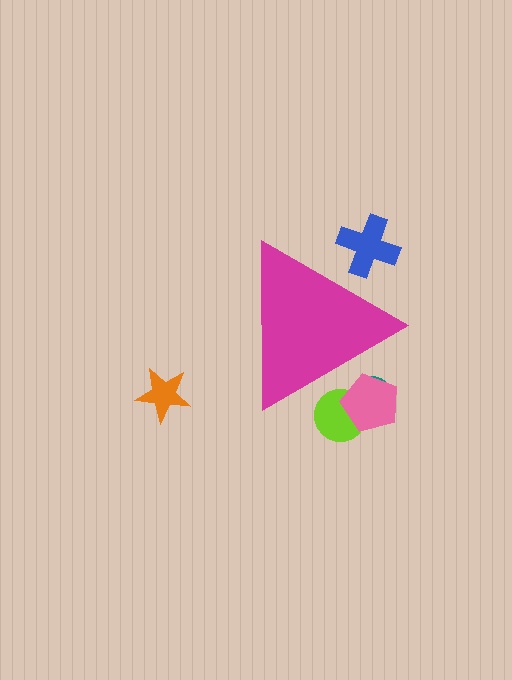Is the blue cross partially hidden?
Yes, the blue cross is partially hidden behind the magenta triangle.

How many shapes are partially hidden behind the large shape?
4 shapes are partially hidden.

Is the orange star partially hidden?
No, the orange star is fully visible.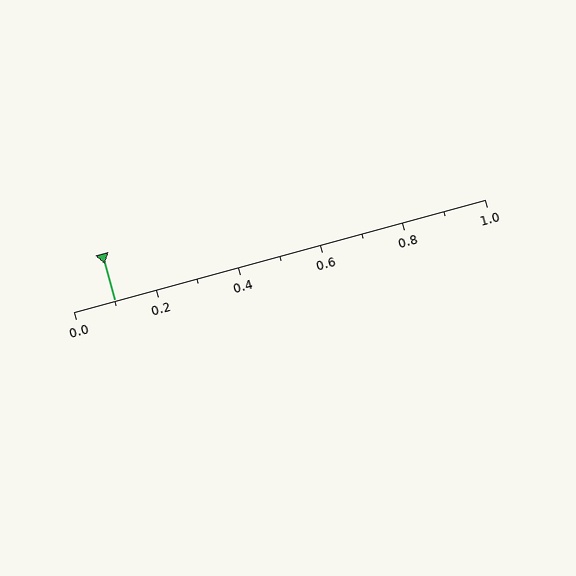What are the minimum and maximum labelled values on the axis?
The axis runs from 0.0 to 1.0.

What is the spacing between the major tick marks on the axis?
The major ticks are spaced 0.2 apart.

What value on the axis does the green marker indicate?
The marker indicates approximately 0.1.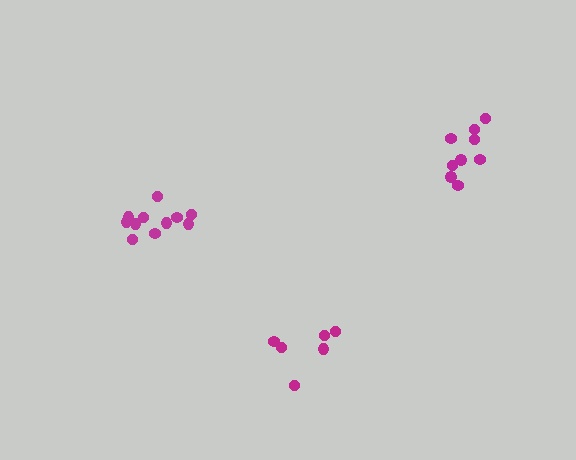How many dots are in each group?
Group 1: 6 dots, Group 2: 9 dots, Group 3: 11 dots (26 total).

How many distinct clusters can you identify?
There are 3 distinct clusters.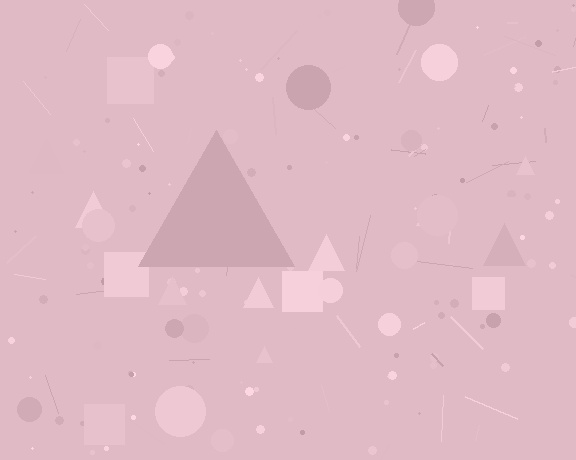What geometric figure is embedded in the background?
A triangle is embedded in the background.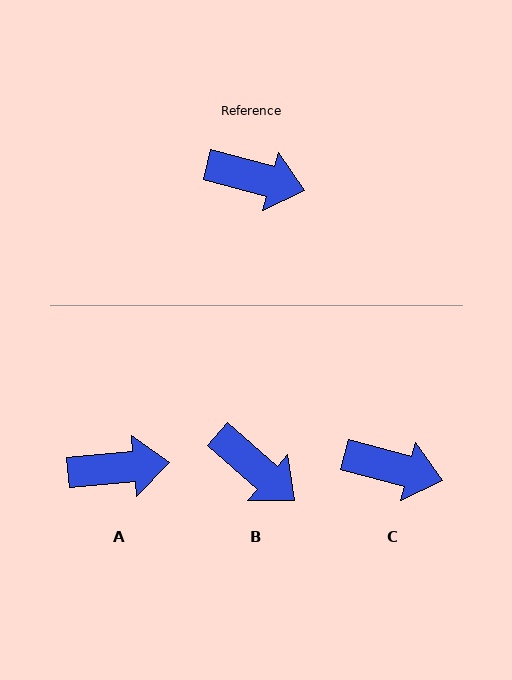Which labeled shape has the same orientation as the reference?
C.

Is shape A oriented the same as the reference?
No, it is off by about 20 degrees.